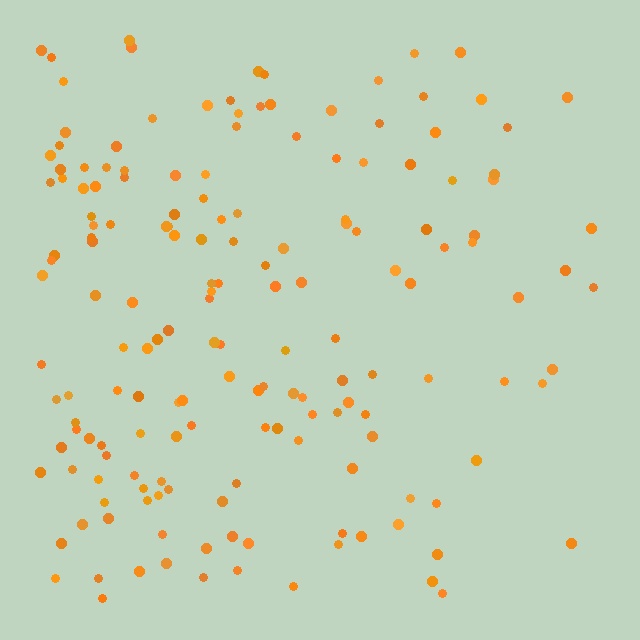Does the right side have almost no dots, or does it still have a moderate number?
Still a moderate number, just noticeably fewer than the left.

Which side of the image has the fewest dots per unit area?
The right.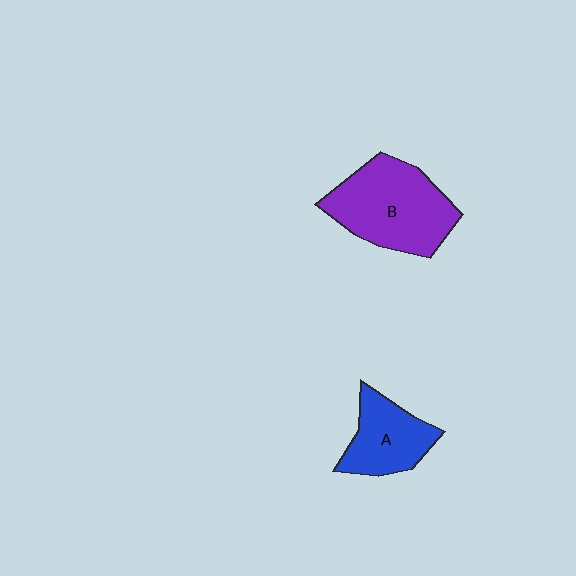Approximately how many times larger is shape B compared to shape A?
Approximately 1.6 times.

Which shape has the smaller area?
Shape A (blue).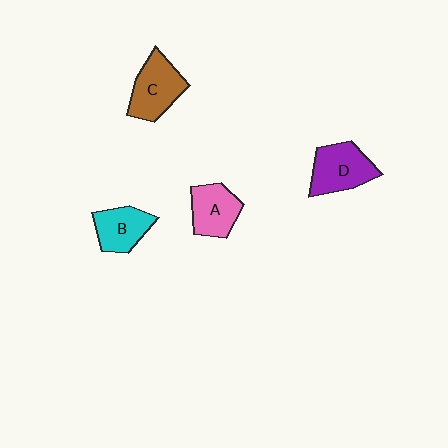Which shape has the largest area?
Shape C (brown).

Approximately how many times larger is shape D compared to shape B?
Approximately 1.3 times.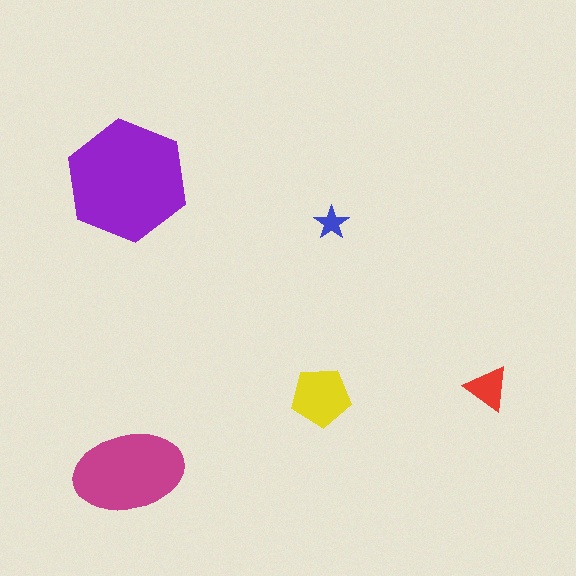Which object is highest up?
The purple hexagon is topmost.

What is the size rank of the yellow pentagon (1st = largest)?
3rd.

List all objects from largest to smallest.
The purple hexagon, the magenta ellipse, the yellow pentagon, the red triangle, the blue star.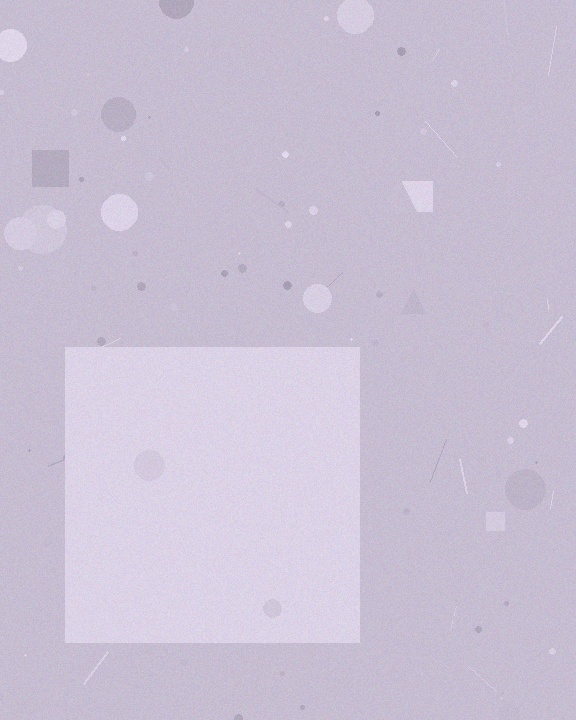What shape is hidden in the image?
A square is hidden in the image.